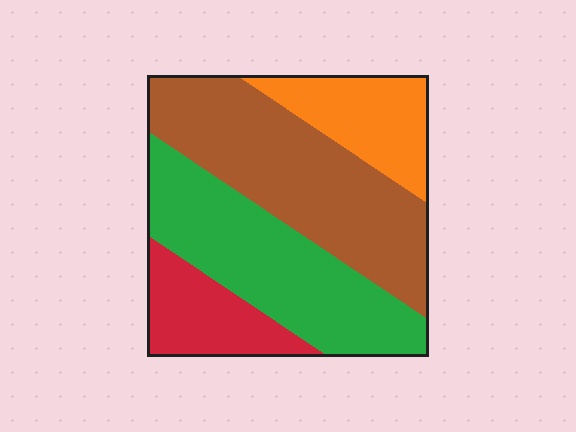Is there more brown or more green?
Brown.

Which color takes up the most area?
Brown, at roughly 40%.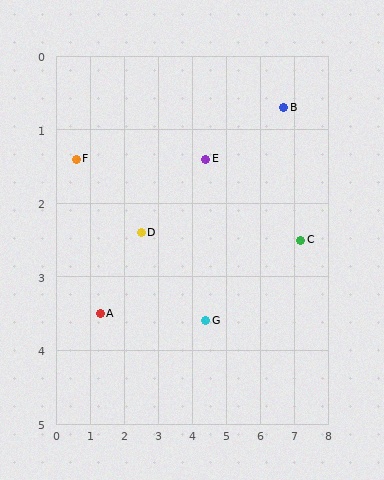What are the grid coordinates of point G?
Point G is at approximately (4.4, 3.6).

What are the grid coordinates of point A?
Point A is at approximately (1.3, 3.5).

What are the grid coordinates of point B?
Point B is at approximately (6.7, 0.7).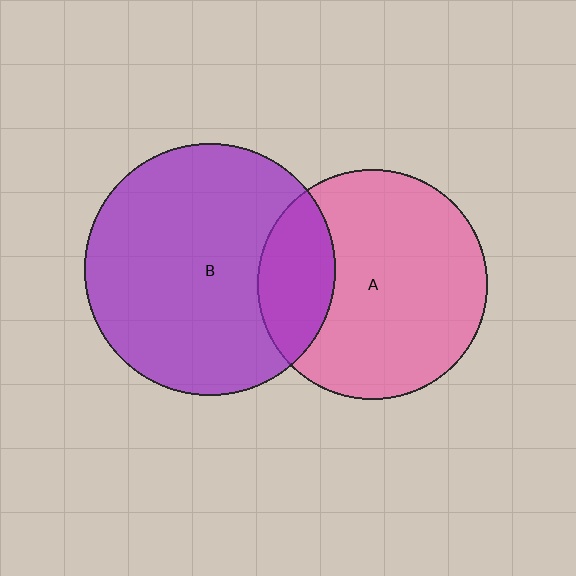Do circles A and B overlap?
Yes.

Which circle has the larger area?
Circle B (purple).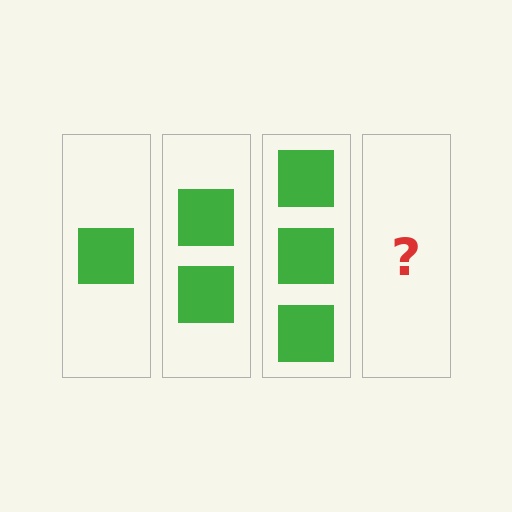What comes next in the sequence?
The next element should be 4 squares.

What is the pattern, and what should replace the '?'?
The pattern is that each step adds one more square. The '?' should be 4 squares.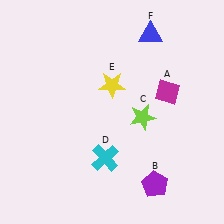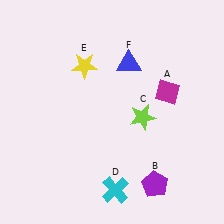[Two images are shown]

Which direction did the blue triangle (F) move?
The blue triangle (F) moved down.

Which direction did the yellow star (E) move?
The yellow star (E) moved left.